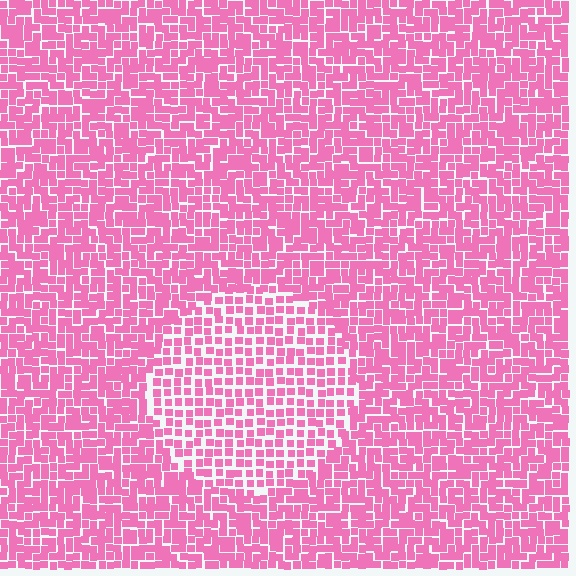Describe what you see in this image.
The image contains small pink elements arranged at two different densities. A circle-shaped region is visible where the elements are less densely packed than the surrounding area.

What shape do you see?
I see a circle.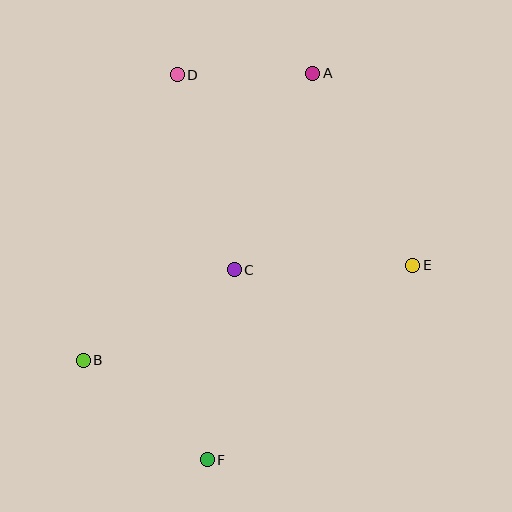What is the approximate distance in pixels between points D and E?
The distance between D and E is approximately 303 pixels.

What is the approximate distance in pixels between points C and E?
The distance between C and E is approximately 178 pixels.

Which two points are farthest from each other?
Points A and F are farthest from each other.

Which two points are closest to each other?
Points A and D are closest to each other.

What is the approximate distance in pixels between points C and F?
The distance between C and F is approximately 192 pixels.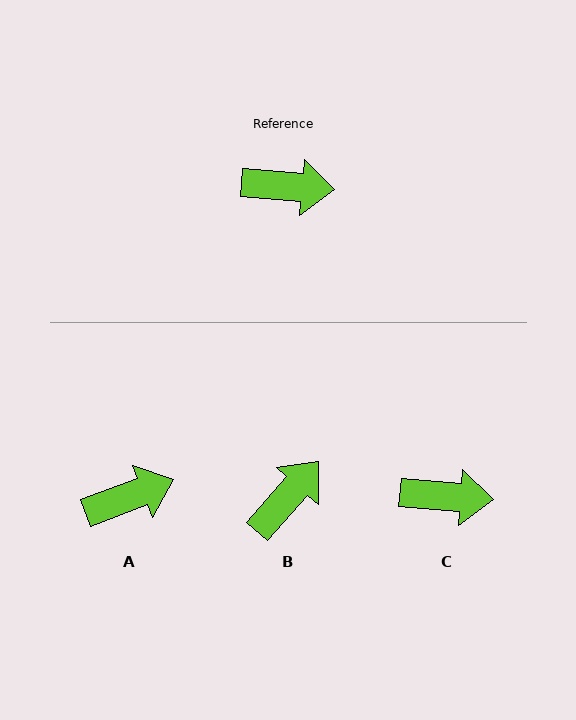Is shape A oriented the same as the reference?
No, it is off by about 25 degrees.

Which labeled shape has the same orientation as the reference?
C.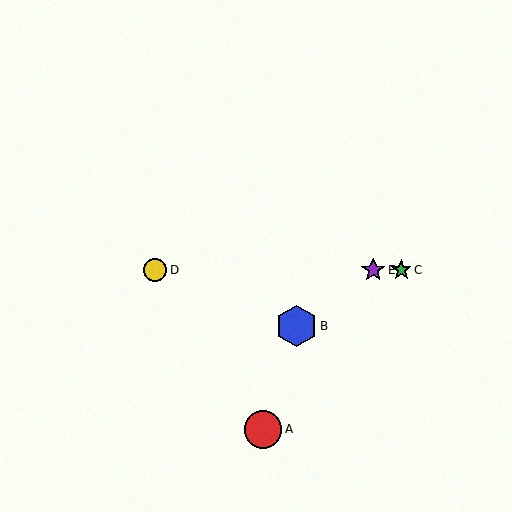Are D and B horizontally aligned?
No, D is at y≈270 and B is at y≈326.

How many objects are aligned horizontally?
3 objects (C, D, E) are aligned horizontally.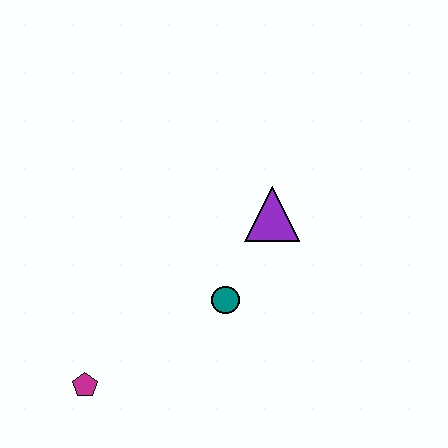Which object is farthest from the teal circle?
The magenta pentagon is farthest from the teal circle.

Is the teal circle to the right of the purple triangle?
No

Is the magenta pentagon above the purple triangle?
No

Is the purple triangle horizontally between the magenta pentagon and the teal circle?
No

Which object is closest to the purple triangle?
The teal circle is closest to the purple triangle.